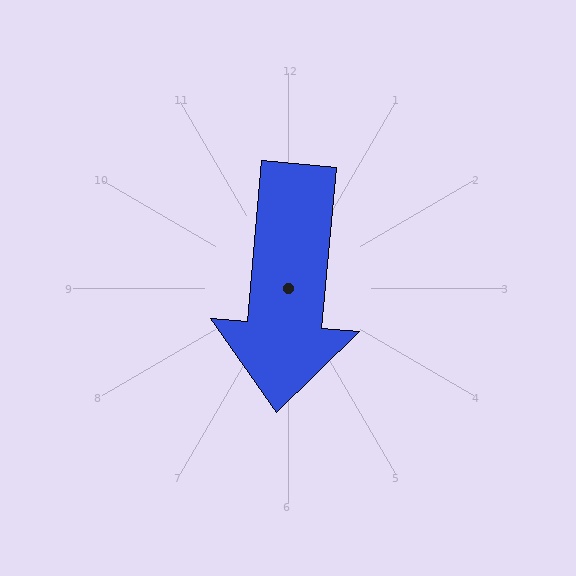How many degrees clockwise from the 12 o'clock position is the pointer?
Approximately 185 degrees.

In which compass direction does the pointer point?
South.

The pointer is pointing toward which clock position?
Roughly 6 o'clock.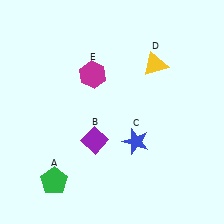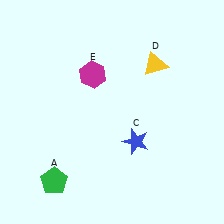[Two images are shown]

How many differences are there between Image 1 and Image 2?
There is 1 difference between the two images.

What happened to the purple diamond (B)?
The purple diamond (B) was removed in Image 2. It was in the bottom-left area of Image 1.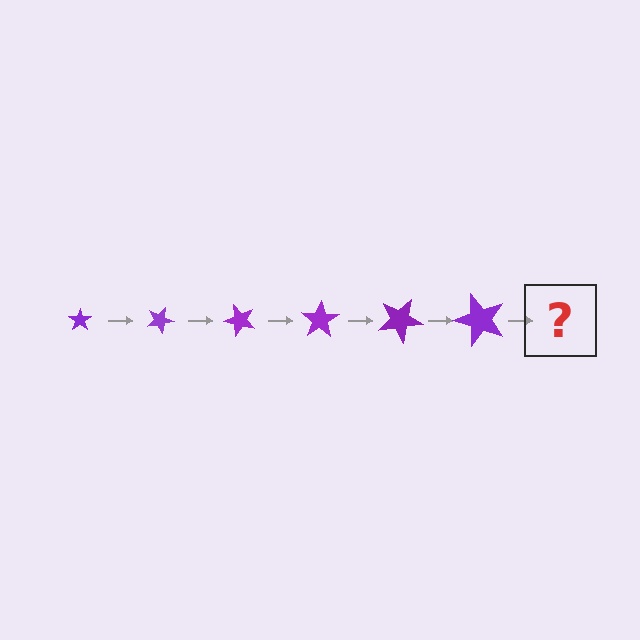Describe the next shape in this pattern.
It should be a star, larger than the previous one and rotated 150 degrees from the start.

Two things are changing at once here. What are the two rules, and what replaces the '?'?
The two rules are that the star grows larger each step and it rotates 25 degrees each step. The '?' should be a star, larger than the previous one and rotated 150 degrees from the start.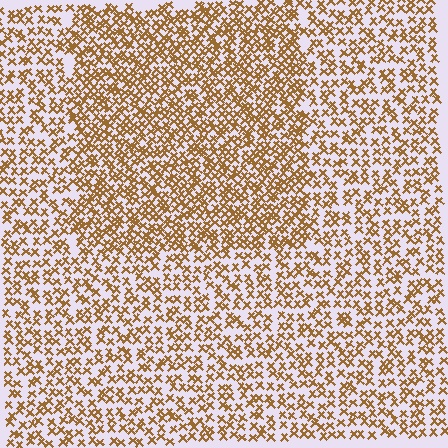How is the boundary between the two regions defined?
The boundary is defined by a change in element density (approximately 1.6x ratio). All elements are the same color, size, and shape.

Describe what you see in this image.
The image contains small brown elements arranged at two different densities. A rectangle-shaped region is visible where the elements are more densely packed than the surrounding area.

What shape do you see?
I see a rectangle.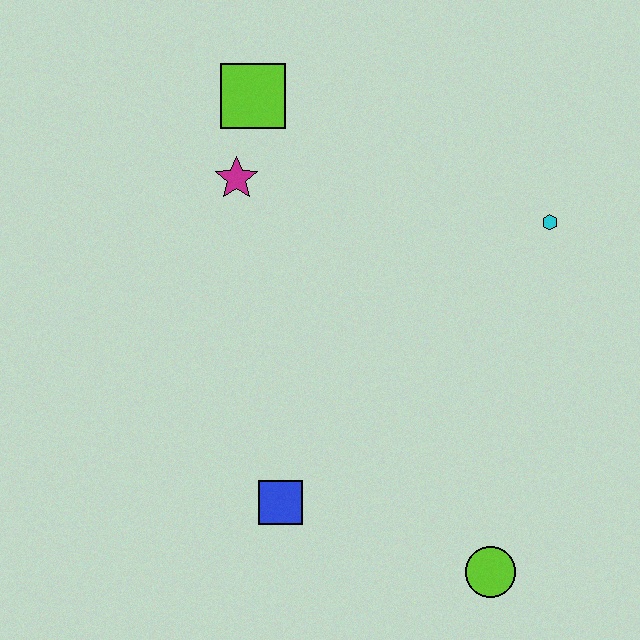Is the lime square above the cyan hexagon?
Yes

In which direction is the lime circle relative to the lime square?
The lime circle is below the lime square.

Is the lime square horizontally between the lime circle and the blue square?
No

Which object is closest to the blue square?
The lime circle is closest to the blue square.